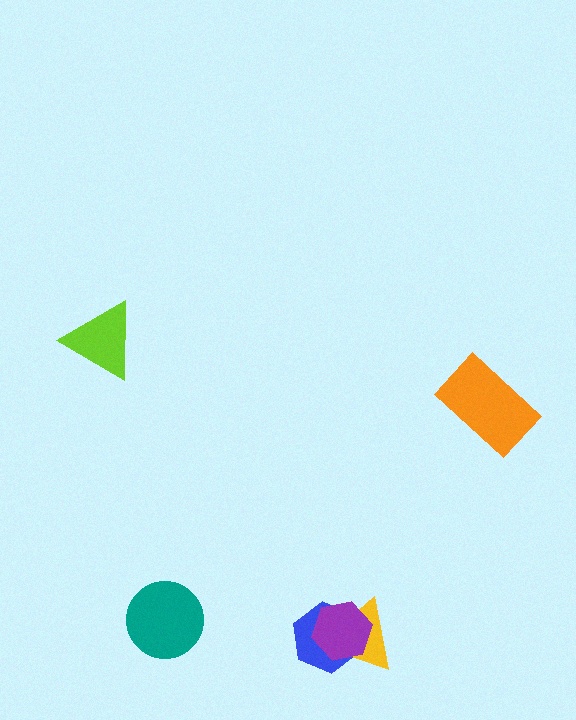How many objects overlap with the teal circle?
0 objects overlap with the teal circle.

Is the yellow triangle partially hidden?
Yes, it is partially covered by another shape.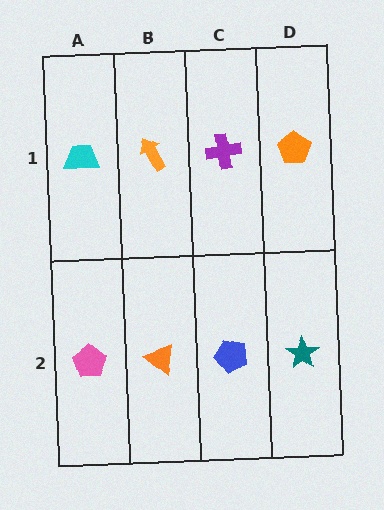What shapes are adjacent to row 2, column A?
A cyan trapezoid (row 1, column A), an orange triangle (row 2, column B).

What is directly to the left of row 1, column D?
A purple cross.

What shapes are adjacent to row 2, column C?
A purple cross (row 1, column C), an orange triangle (row 2, column B), a teal star (row 2, column D).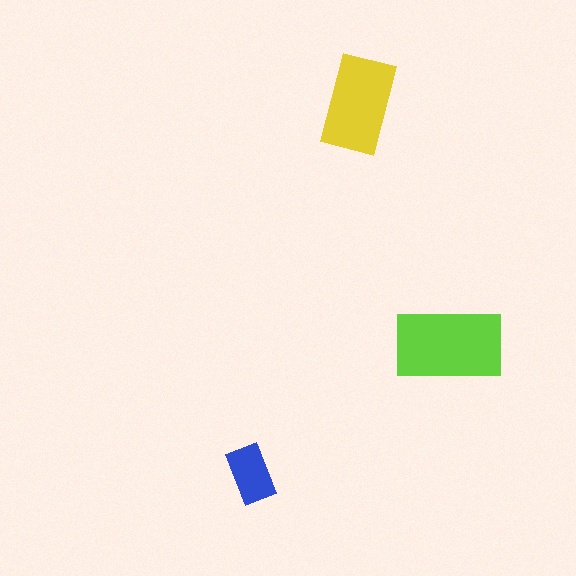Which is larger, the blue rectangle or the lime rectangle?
The lime one.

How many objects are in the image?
There are 3 objects in the image.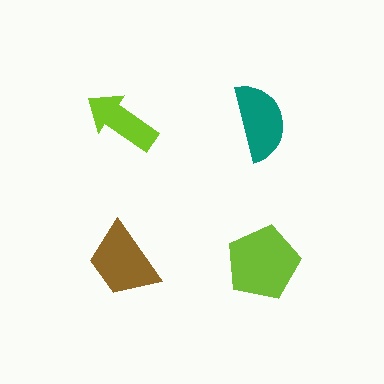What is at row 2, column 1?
A brown trapezoid.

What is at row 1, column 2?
A teal semicircle.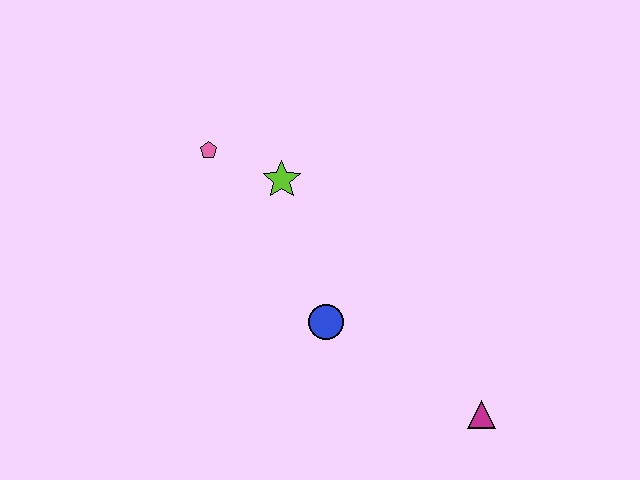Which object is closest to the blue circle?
The lime star is closest to the blue circle.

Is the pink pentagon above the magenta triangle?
Yes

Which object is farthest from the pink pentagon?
The magenta triangle is farthest from the pink pentagon.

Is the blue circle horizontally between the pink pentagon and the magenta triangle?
Yes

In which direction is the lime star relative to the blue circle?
The lime star is above the blue circle.